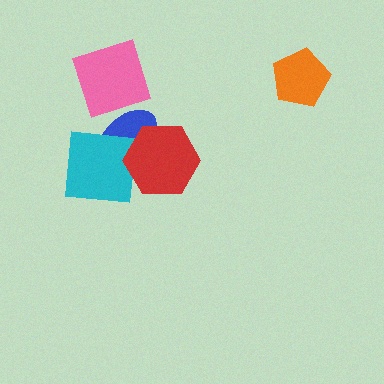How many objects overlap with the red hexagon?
2 objects overlap with the red hexagon.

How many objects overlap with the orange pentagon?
0 objects overlap with the orange pentagon.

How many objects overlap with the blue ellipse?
2 objects overlap with the blue ellipse.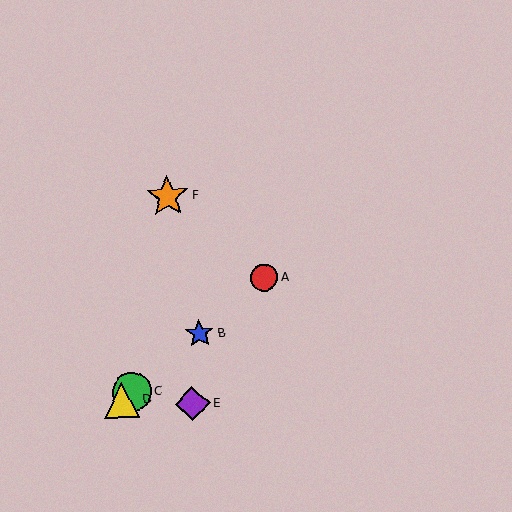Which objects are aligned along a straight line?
Objects A, B, C, D are aligned along a straight line.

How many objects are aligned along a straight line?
4 objects (A, B, C, D) are aligned along a straight line.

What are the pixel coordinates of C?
Object C is at (132, 392).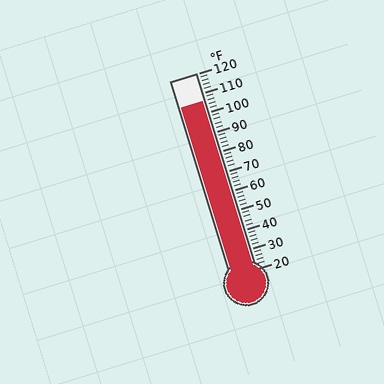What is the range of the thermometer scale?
The thermometer scale ranges from 20°F to 120°F.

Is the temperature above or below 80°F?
The temperature is above 80°F.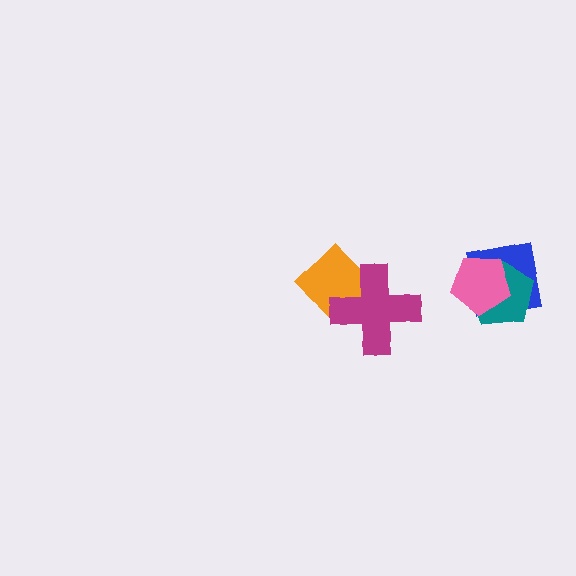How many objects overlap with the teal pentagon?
2 objects overlap with the teal pentagon.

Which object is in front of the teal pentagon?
The pink pentagon is in front of the teal pentagon.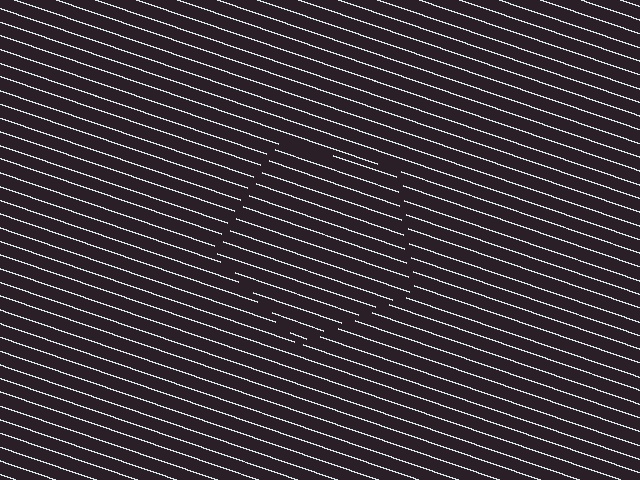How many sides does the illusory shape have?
5 sides — the line-ends trace a pentagon.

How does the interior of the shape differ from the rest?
The interior of the shape contains the same grating, shifted by half a period — the contour is defined by the phase discontinuity where line-ends from the inner and outer gratings abut.